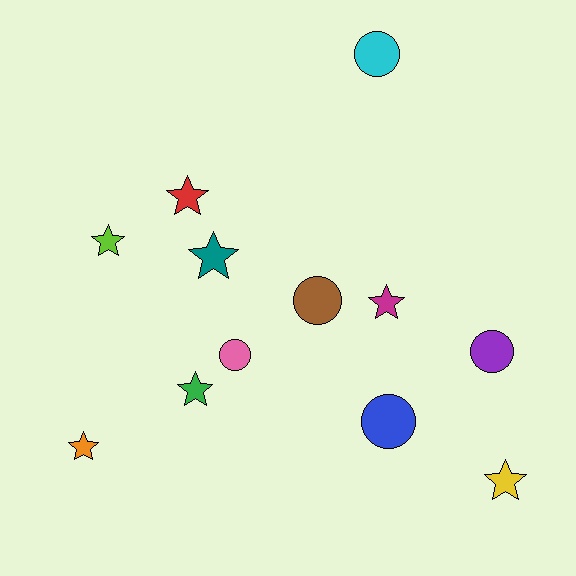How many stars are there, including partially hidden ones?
There are 7 stars.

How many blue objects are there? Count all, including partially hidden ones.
There is 1 blue object.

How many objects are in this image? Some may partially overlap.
There are 12 objects.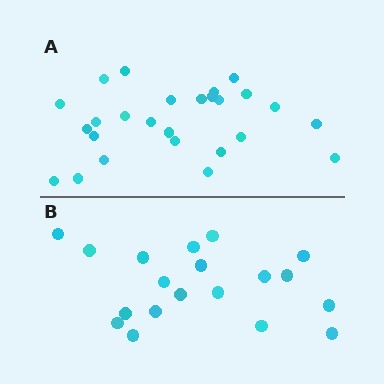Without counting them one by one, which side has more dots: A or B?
Region A (the top region) has more dots.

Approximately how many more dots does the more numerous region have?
Region A has roughly 8 or so more dots than region B.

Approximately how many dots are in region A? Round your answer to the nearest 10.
About 30 dots. (The exact count is 26, which rounds to 30.)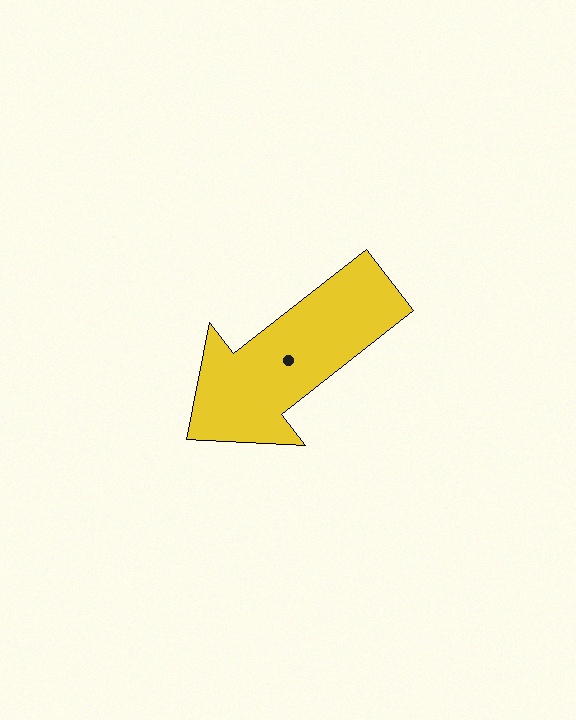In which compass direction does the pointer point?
Southwest.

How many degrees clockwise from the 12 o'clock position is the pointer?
Approximately 232 degrees.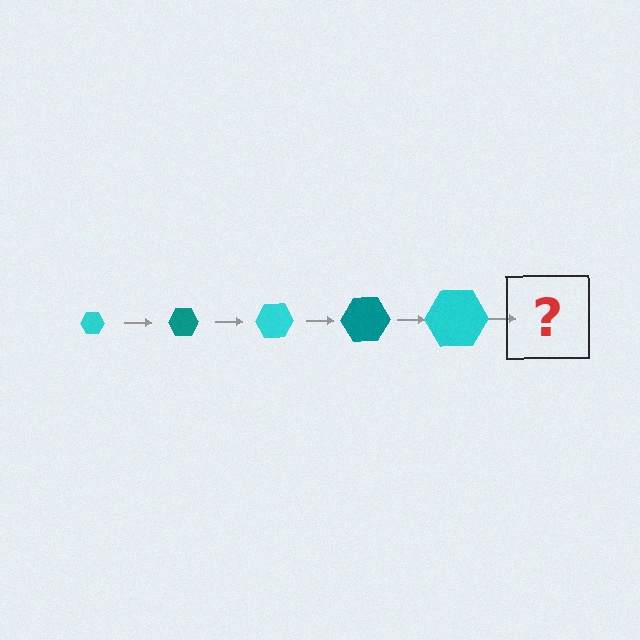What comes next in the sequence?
The next element should be a teal hexagon, larger than the previous one.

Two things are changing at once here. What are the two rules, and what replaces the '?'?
The two rules are that the hexagon grows larger each step and the color cycles through cyan and teal. The '?' should be a teal hexagon, larger than the previous one.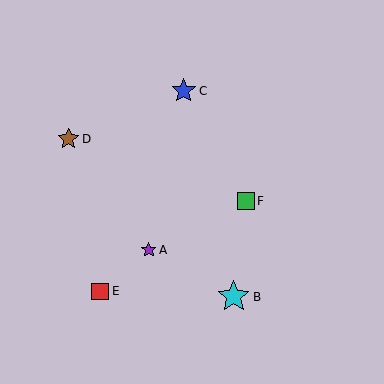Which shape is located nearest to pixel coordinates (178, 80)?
The blue star (labeled C) at (184, 91) is nearest to that location.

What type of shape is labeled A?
Shape A is a purple star.